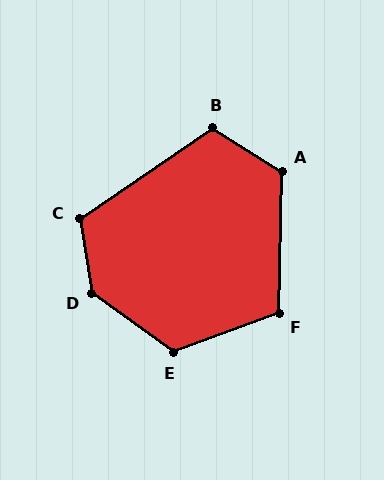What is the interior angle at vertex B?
Approximately 114 degrees (obtuse).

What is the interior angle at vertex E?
Approximately 124 degrees (obtuse).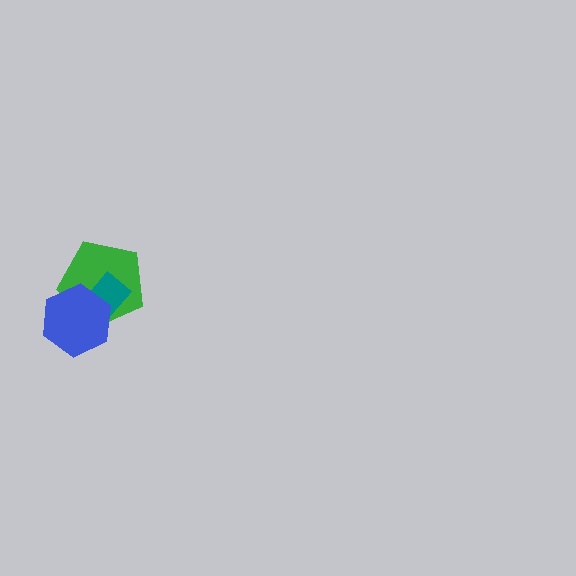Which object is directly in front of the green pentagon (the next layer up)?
The teal rectangle is directly in front of the green pentagon.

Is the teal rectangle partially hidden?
Yes, it is partially covered by another shape.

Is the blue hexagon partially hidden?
No, no other shape covers it.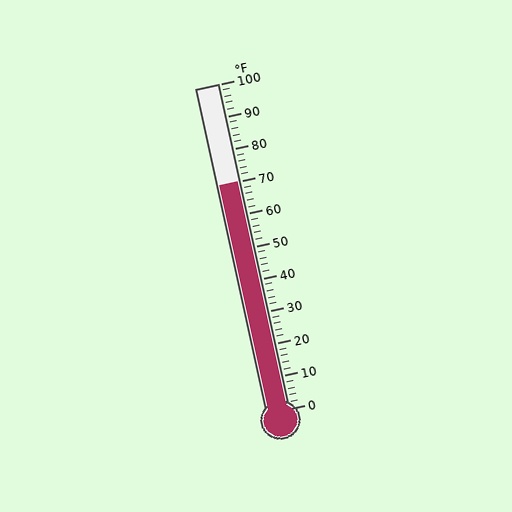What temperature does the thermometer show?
The thermometer shows approximately 70°F.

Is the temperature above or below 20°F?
The temperature is above 20°F.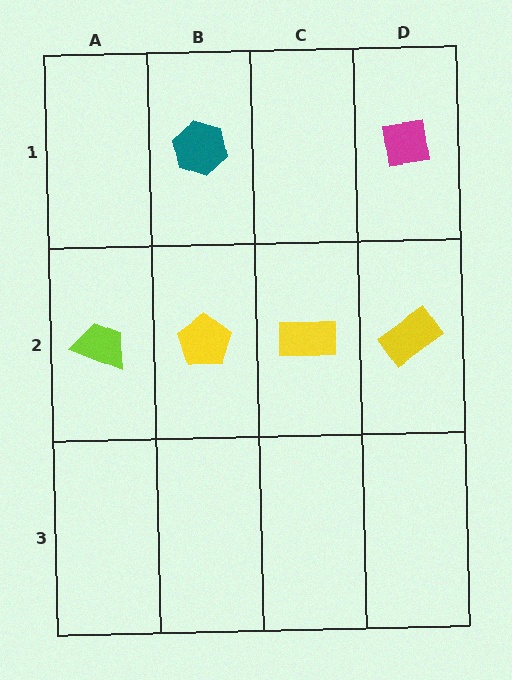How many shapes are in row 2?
4 shapes.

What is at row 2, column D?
A yellow rectangle.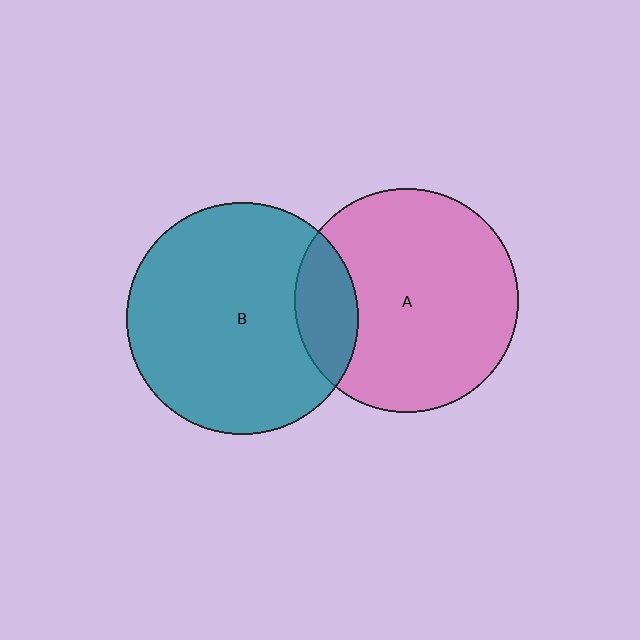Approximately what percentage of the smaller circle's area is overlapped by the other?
Approximately 15%.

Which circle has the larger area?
Circle B (teal).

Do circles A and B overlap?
Yes.